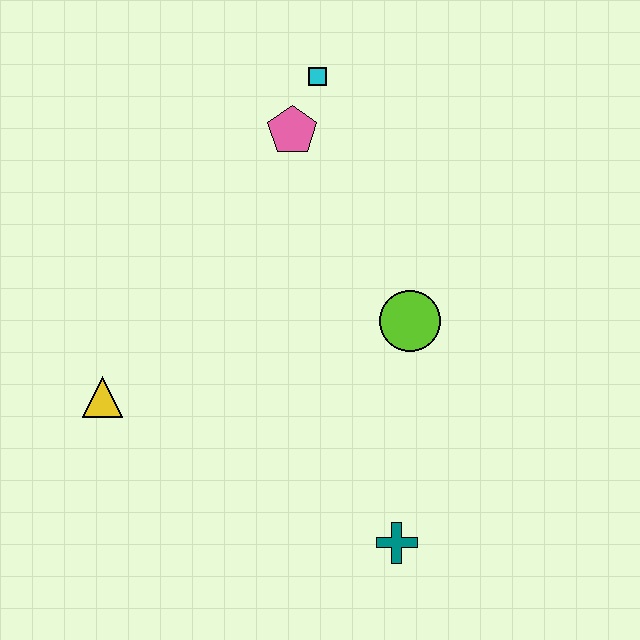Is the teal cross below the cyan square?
Yes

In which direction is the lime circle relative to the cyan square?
The lime circle is below the cyan square.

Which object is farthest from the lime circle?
The yellow triangle is farthest from the lime circle.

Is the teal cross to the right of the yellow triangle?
Yes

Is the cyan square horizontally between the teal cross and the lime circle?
No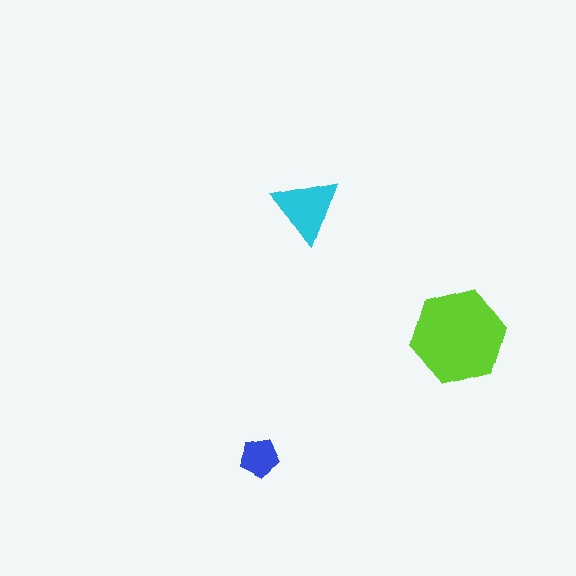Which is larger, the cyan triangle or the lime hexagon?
The lime hexagon.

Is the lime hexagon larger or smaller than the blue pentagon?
Larger.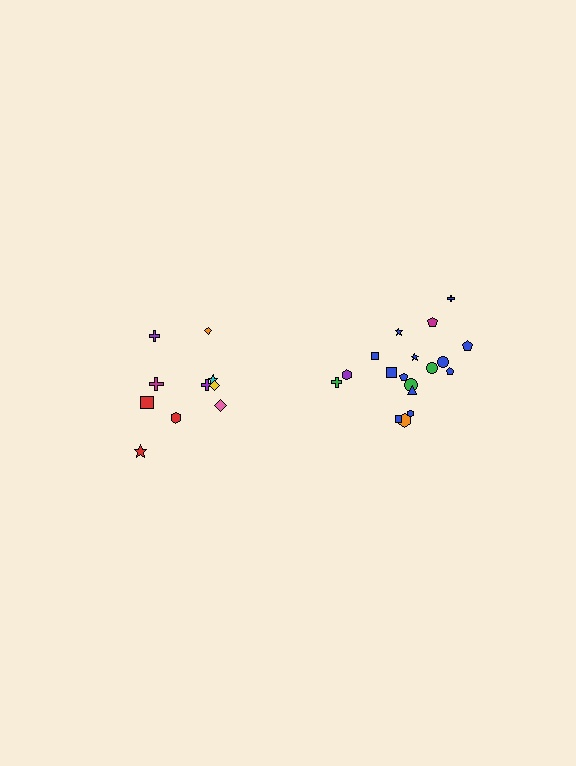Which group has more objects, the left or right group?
The right group.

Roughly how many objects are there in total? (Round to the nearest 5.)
Roughly 30 objects in total.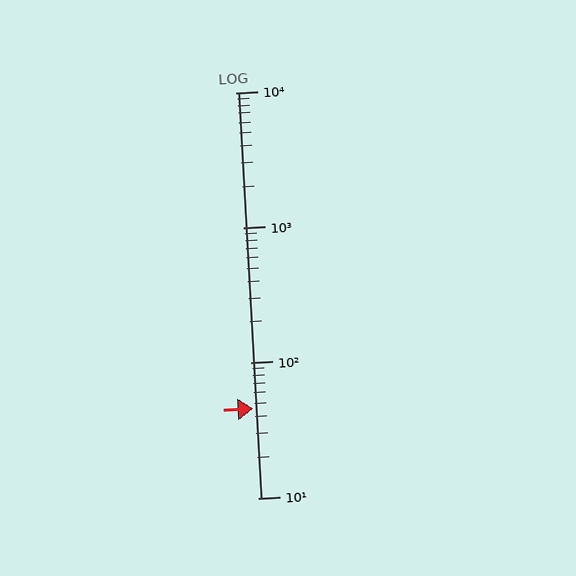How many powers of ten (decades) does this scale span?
The scale spans 3 decades, from 10 to 10000.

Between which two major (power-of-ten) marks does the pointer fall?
The pointer is between 10 and 100.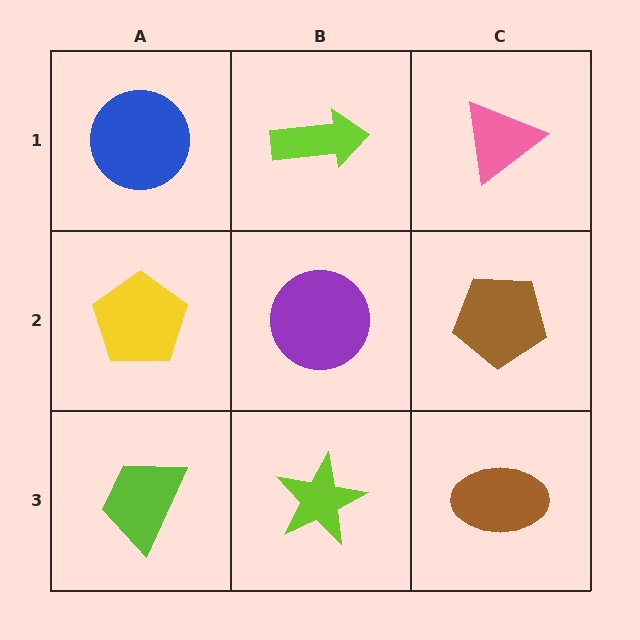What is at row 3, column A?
A lime trapezoid.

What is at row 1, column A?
A blue circle.